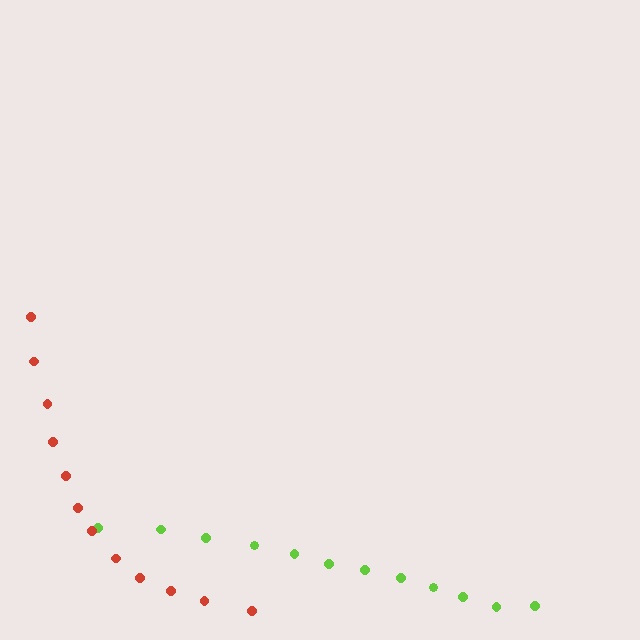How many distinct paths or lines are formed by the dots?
There are 2 distinct paths.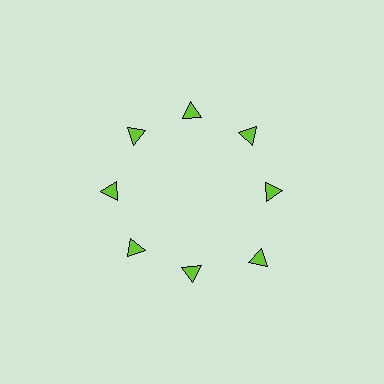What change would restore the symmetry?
The symmetry would be restored by moving it inward, back onto the ring so that all 8 triangles sit at equal angles and equal distance from the center.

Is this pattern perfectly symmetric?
No. The 8 lime triangles are arranged in a ring, but one element near the 4 o'clock position is pushed outward from the center, breaking the 8-fold rotational symmetry.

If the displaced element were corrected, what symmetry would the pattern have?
It would have 8-fold rotational symmetry — the pattern would map onto itself every 45 degrees.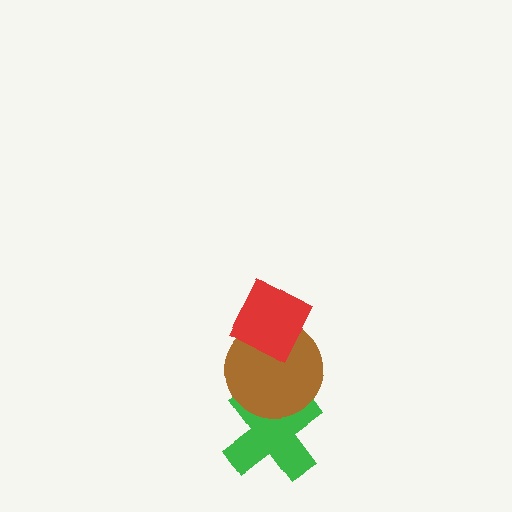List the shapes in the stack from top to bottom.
From top to bottom: the red diamond, the brown circle, the green cross.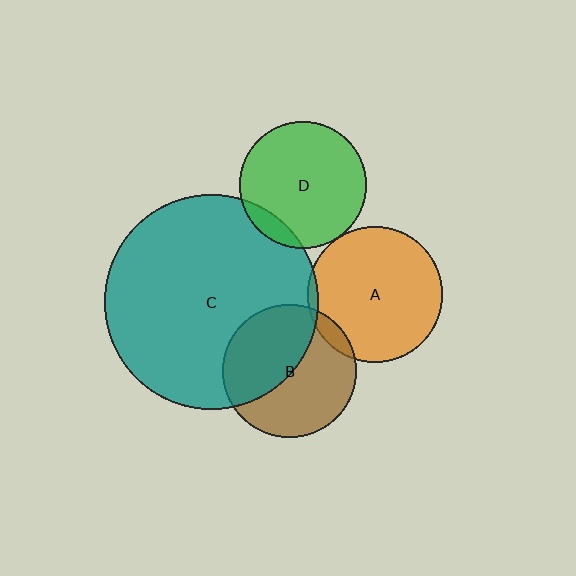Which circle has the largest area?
Circle C (teal).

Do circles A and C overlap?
Yes.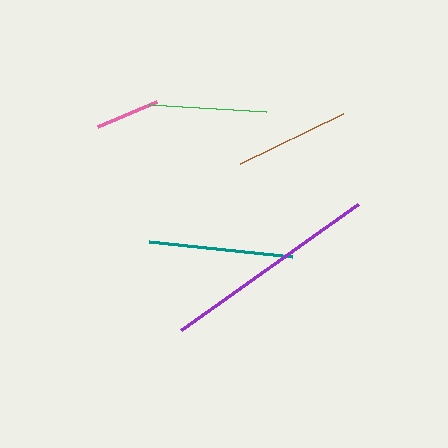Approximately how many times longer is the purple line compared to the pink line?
The purple line is approximately 3.4 times the length of the pink line.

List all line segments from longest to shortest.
From longest to shortest: purple, teal, green, brown, pink.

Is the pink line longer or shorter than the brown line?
The brown line is longer than the pink line.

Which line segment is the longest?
The purple line is the longest at approximately 218 pixels.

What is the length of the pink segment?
The pink segment is approximately 64 pixels long.